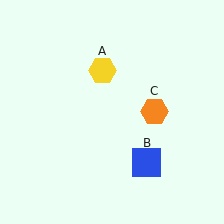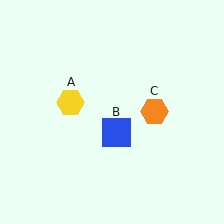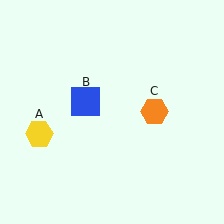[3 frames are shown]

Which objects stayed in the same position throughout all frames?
Orange hexagon (object C) remained stationary.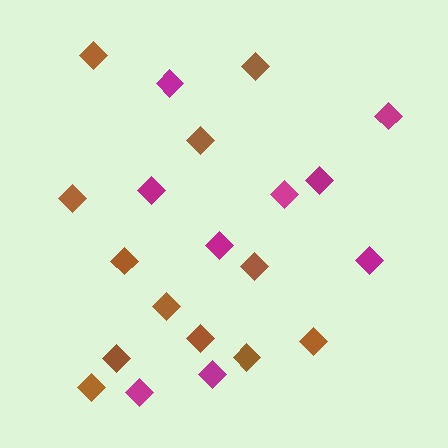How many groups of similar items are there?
There are 2 groups: one group of brown diamonds (12) and one group of magenta diamonds (9).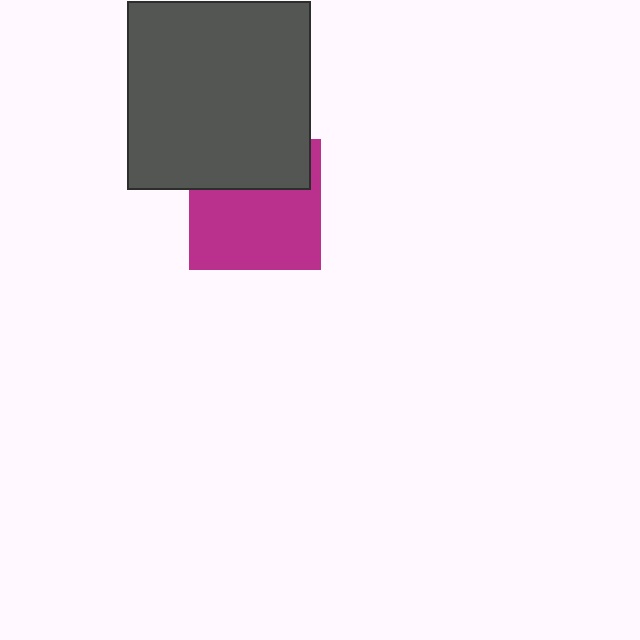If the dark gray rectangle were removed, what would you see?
You would see the complete magenta square.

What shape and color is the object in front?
The object in front is a dark gray rectangle.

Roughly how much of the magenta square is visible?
About half of it is visible (roughly 64%).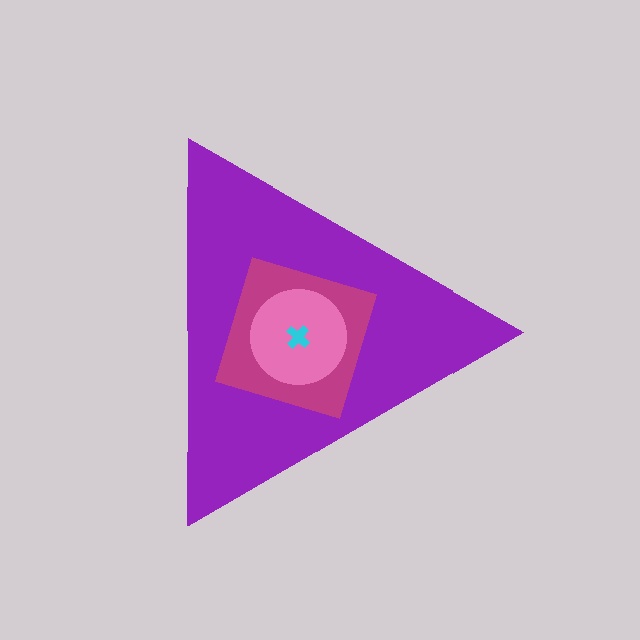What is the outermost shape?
The purple triangle.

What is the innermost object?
The cyan cross.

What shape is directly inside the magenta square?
The pink circle.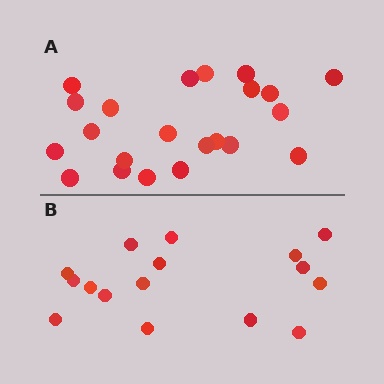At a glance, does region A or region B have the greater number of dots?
Region A (the top region) has more dots.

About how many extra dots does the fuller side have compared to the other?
Region A has about 6 more dots than region B.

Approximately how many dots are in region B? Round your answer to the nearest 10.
About 20 dots. (The exact count is 16, which rounds to 20.)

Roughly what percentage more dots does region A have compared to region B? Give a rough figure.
About 40% more.